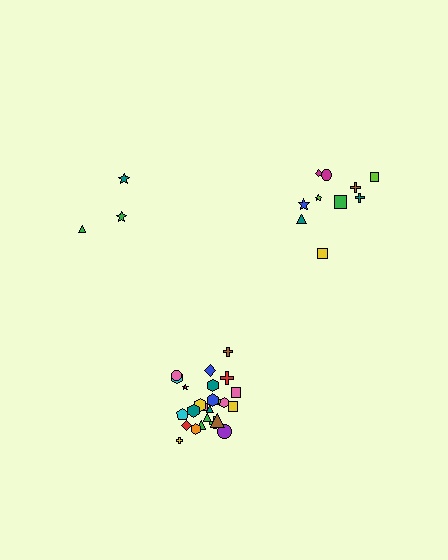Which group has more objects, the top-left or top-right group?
The top-right group.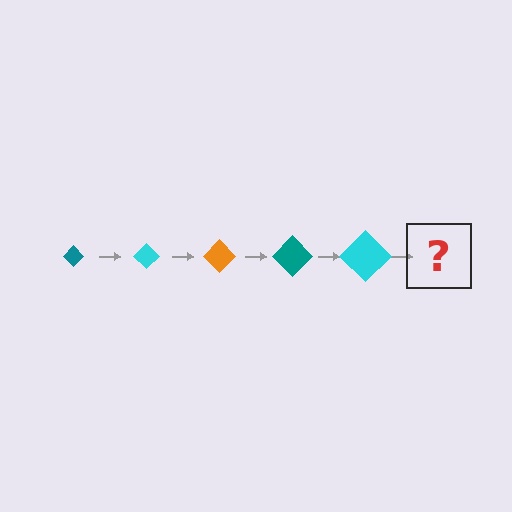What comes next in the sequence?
The next element should be an orange diamond, larger than the previous one.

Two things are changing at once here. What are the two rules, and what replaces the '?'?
The two rules are that the diamond grows larger each step and the color cycles through teal, cyan, and orange. The '?' should be an orange diamond, larger than the previous one.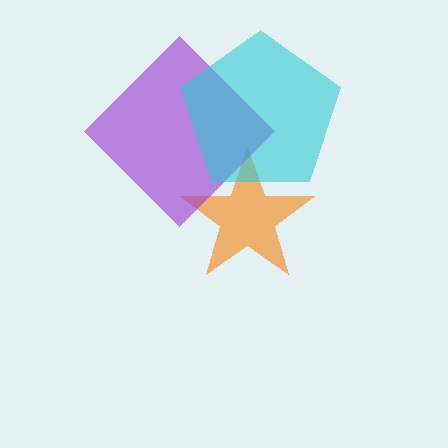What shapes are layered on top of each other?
The layered shapes are: an orange star, a purple diamond, a cyan pentagon.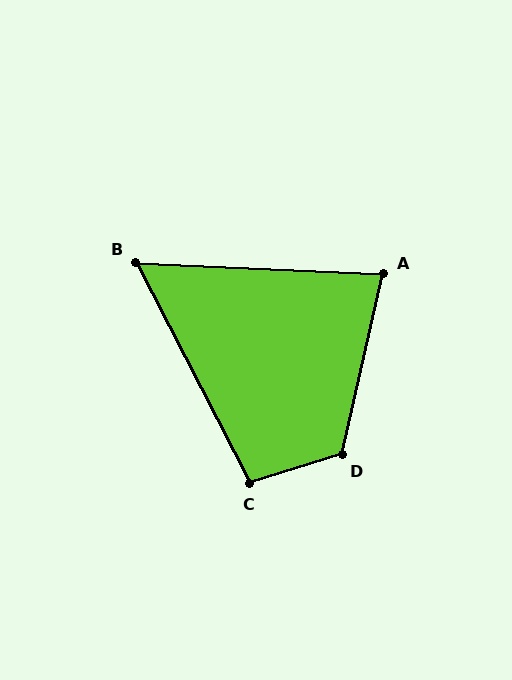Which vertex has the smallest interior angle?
B, at approximately 60 degrees.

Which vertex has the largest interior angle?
D, at approximately 120 degrees.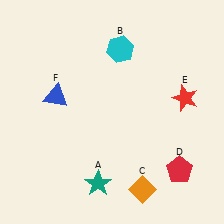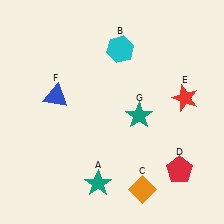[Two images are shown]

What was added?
A teal star (G) was added in Image 2.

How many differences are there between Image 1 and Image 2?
There is 1 difference between the two images.